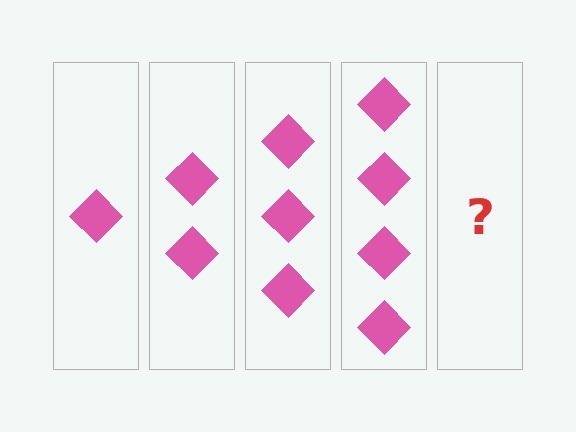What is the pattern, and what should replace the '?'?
The pattern is that each step adds one more diamond. The '?' should be 5 diamonds.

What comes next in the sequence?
The next element should be 5 diamonds.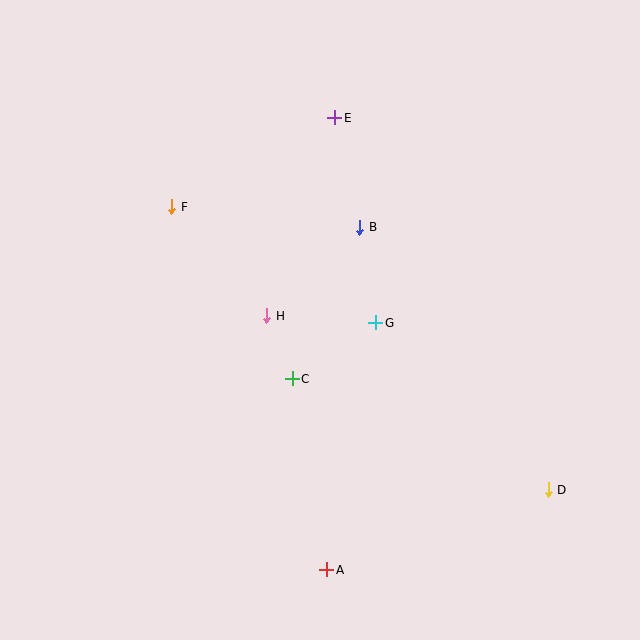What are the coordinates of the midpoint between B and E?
The midpoint between B and E is at (347, 173).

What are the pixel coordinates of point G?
Point G is at (376, 323).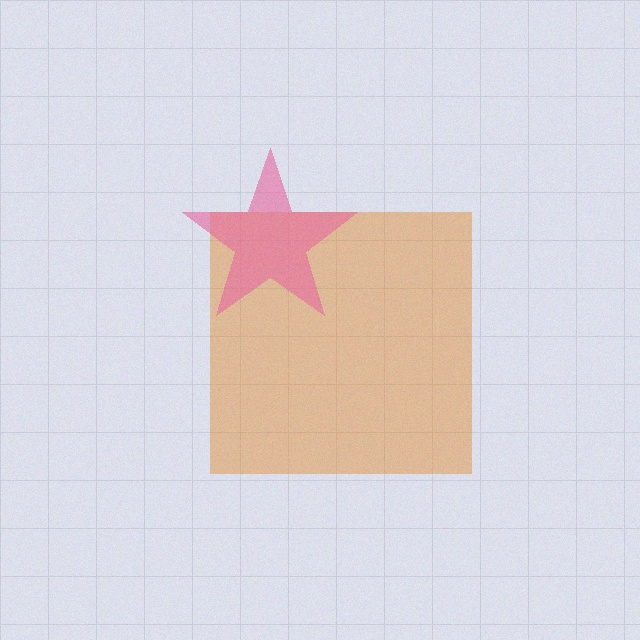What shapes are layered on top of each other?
The layered shapes are: an orange square, a pink star.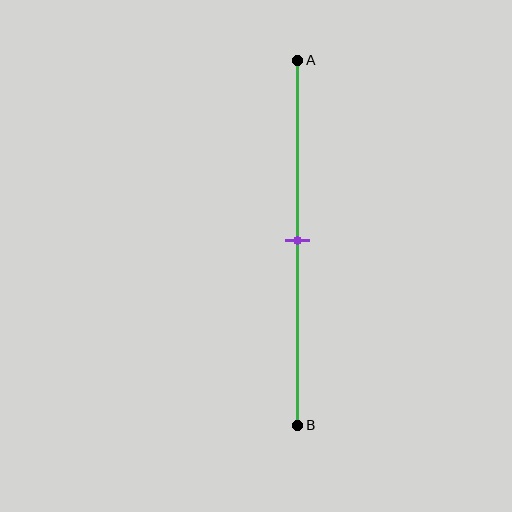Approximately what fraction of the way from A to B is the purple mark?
The purple mark is approximately 50% of the way from A to B.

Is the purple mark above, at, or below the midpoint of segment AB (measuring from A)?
The purple mark is approximately at the midpoint of segment AB.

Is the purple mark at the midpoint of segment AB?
Yes, the mark is approximately at the midpoint.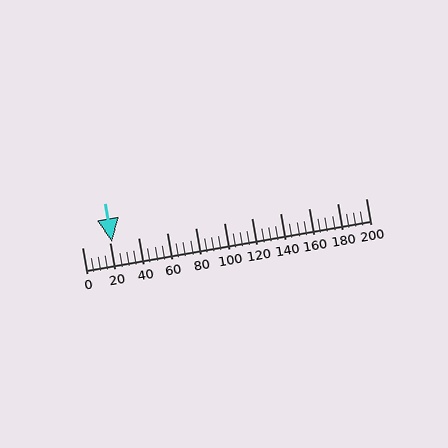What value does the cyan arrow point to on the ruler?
The cyan arrow points to approximately 21.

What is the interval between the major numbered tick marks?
The major tick marks are spaced 20 units apart.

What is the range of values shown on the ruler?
The ruler shows values from 0 to 200.